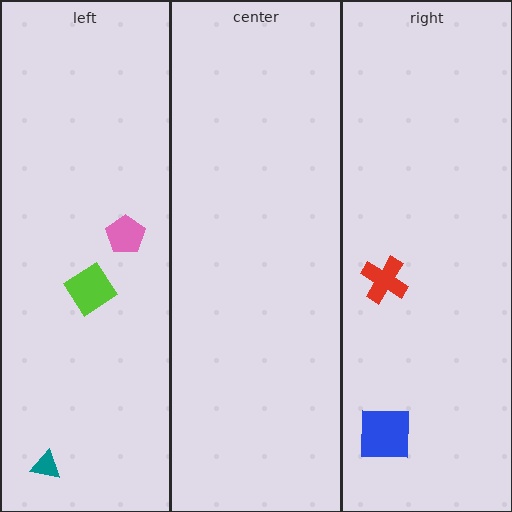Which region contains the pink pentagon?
The left region.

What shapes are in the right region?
The blue square, the red cross.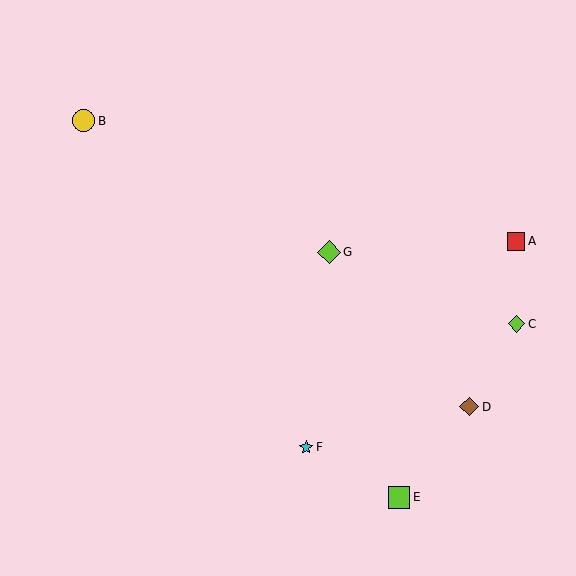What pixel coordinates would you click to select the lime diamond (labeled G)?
Click at (329, 252) to select the lime diamond G.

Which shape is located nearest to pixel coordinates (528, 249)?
The red square (labeled A) at (516, 241) is nearest to that location.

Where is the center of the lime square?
The center of the lime square is at (399, 497).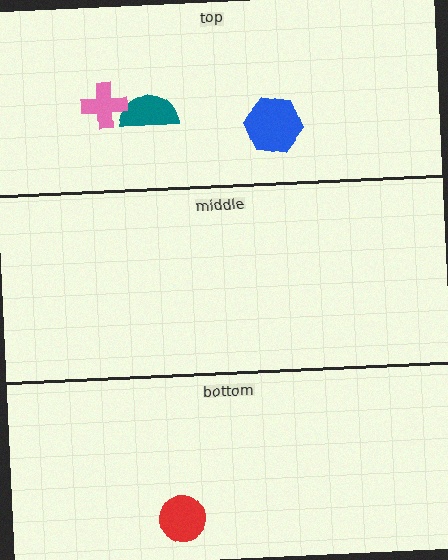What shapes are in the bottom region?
The red circle.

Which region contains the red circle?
The bottom region.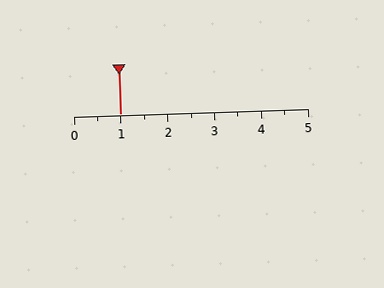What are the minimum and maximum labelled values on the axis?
The axis runs from 0 to 5.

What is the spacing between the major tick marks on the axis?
The major ticks are spaced 1 apart.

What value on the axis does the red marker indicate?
The marker indicates approximately 1.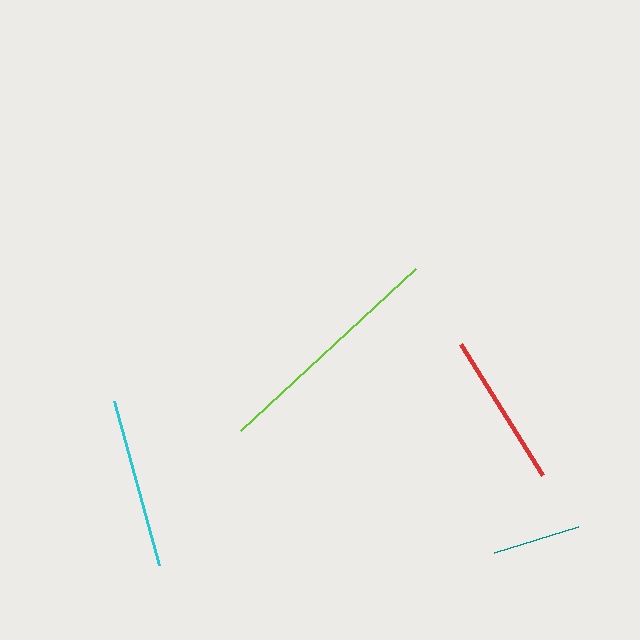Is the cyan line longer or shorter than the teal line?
The cyan line is longer than the teal line.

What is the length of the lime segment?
The lime segment is approximately 239 pixels long.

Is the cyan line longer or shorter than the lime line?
The lime line is longer than the cyan line.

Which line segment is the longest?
The lime line is the longest at approximately 239 pixels.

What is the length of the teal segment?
The teal segment is approximately 88 pixels long.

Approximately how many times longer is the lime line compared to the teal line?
The lime line is approximately 2.7 times the length of the teal line.